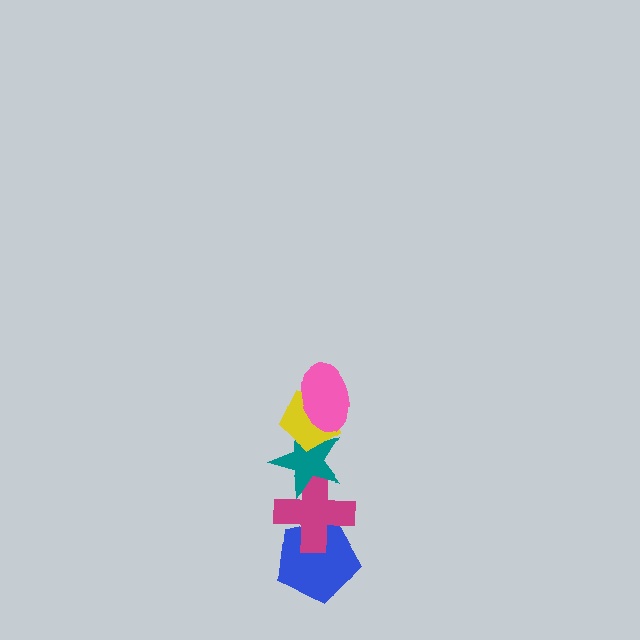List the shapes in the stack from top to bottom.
From top to bottom: the pink ellipse, the yellow pentagon, the teal star, the magenta cross, the blue pentagon.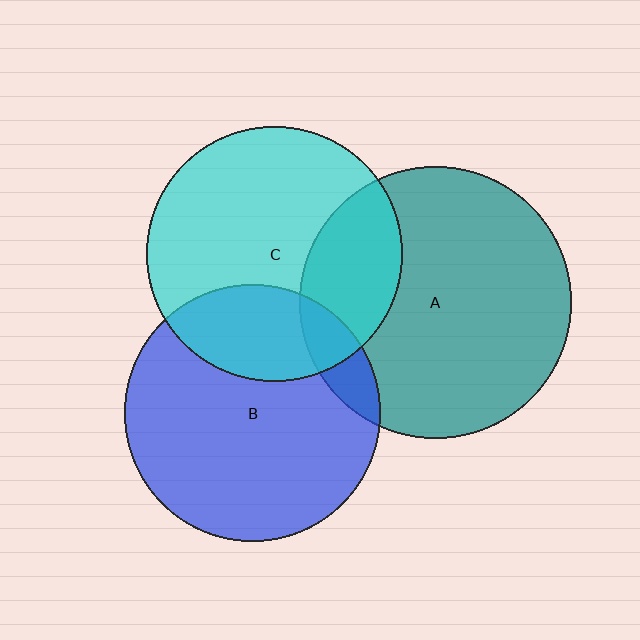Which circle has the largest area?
Circle A (teal).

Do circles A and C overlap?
Yes.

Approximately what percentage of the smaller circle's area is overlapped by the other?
Approximately 25%.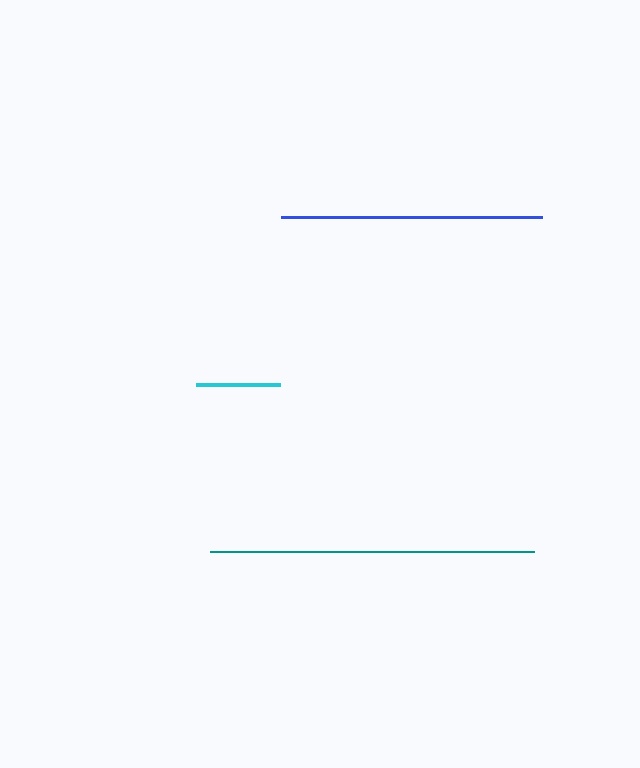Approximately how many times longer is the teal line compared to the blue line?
The teal line is approximately 1.2 times the length of the blue line.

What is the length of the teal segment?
The teal segment is approximately 324 pixels long.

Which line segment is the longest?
The teal line is the longest at approximately 324 pixels.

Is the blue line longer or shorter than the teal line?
The teal line is longer than the blue line.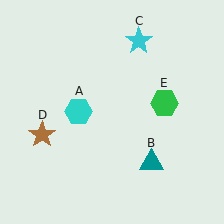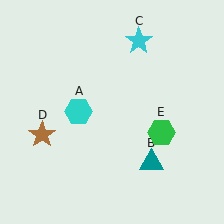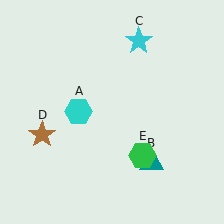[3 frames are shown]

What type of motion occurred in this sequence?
The green hexagon (object E) rotated clockwise around the center of the scene.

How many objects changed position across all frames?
1 object changed position: green hexagon (object E).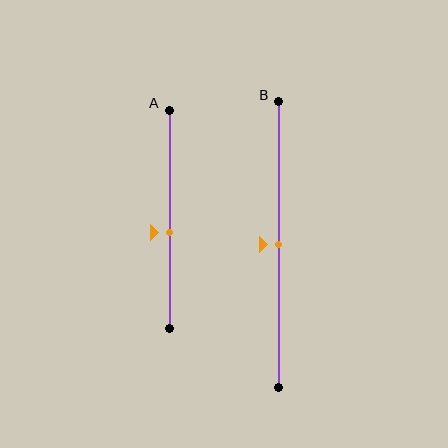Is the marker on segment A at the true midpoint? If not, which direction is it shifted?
No, the marker on segment A is shifted downward by about 6% of the segment length.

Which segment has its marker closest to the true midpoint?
Segment B has its marker closest to the true midpoint.